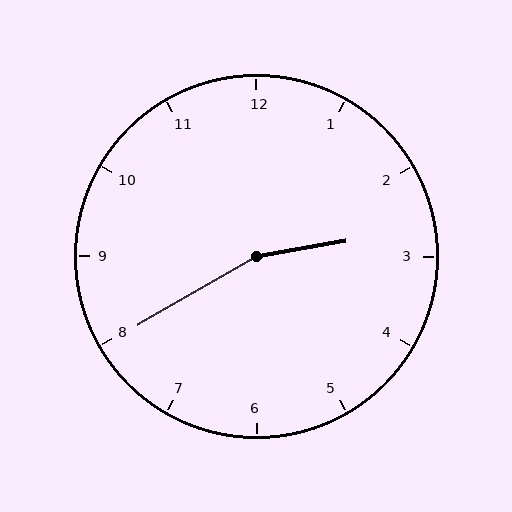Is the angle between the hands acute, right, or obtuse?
It is obtuse.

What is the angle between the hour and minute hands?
Approximately 160 degrees.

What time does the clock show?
2:40.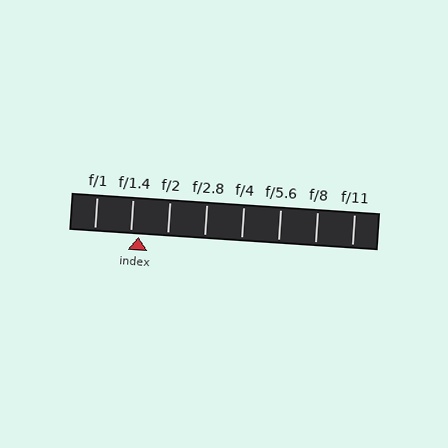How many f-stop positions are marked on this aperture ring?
There are 8 f-stop positions marked.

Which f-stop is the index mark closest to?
The index mark is closest to f/1.4.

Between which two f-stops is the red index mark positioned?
The index mark is between f/1.4 and f/2.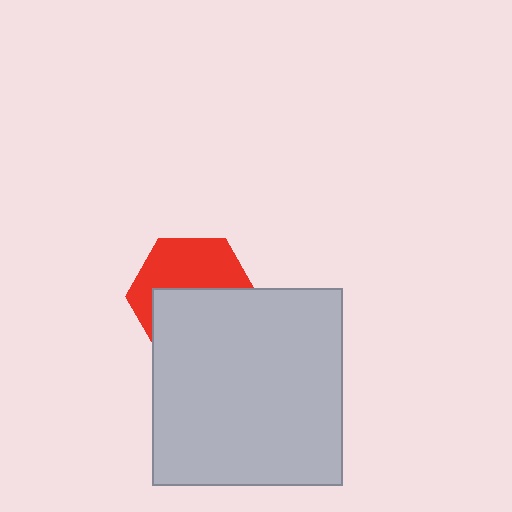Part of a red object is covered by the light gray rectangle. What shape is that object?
It is a hexagon.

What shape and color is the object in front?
The object in front is a light gray rectangle.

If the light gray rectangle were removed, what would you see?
You would see the complete red hexagon.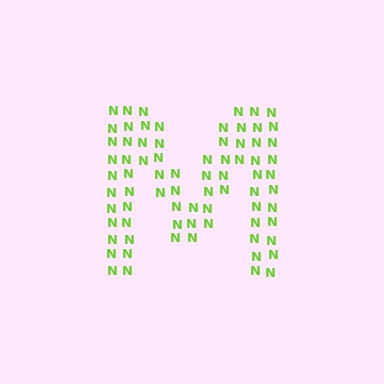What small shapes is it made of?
It is made of small letter N's.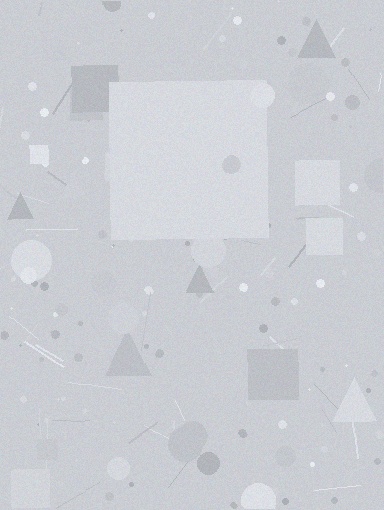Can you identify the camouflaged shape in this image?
The camouflaged shape is a square.